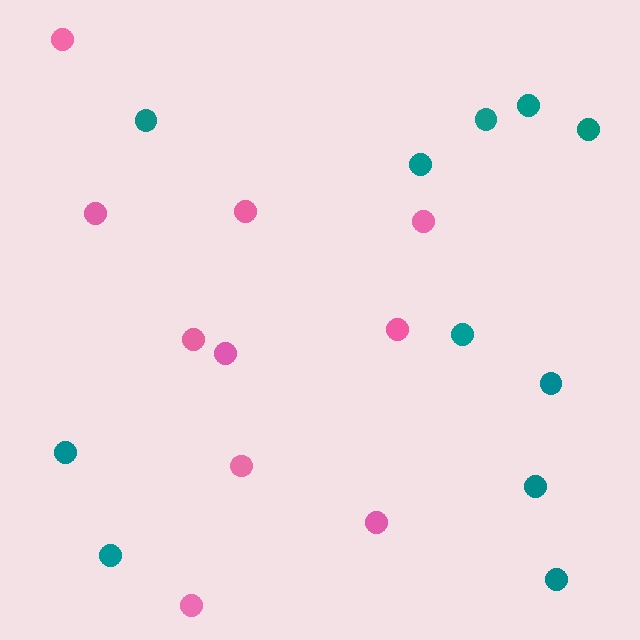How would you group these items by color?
There are 2 groups: one group of teal circles (11) and one group of pink circles (10).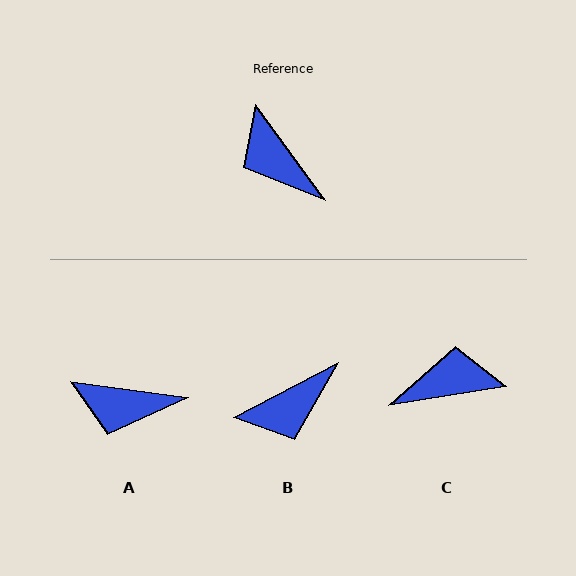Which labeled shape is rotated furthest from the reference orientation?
C, about 117 degrees away.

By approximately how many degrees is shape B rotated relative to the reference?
Approximately 81 degrees counter-clockwise.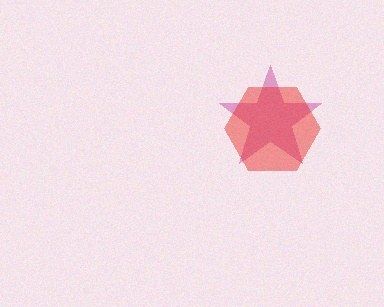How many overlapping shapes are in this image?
There are 2 overlapping shapes in the image.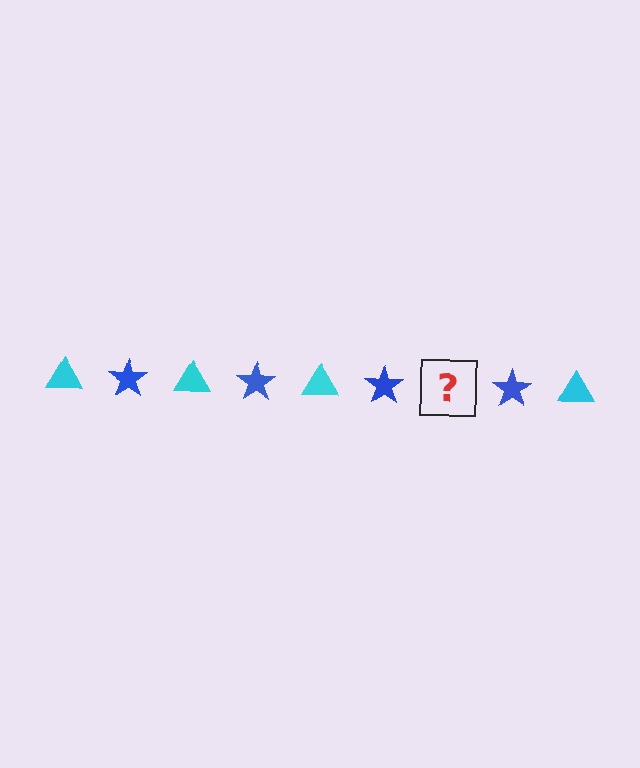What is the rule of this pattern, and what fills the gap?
The rule is that the pattern alternates between cyan triangle and blue star. The gap should be filled with a cyan triangle.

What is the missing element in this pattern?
The missing element is a cyan triangle.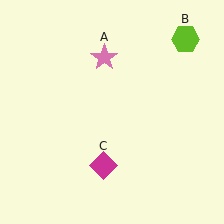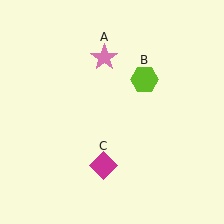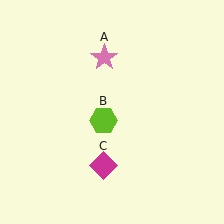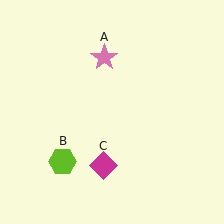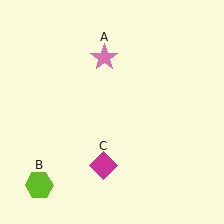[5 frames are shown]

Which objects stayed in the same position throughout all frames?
Pink star (object A) and magenta diamond (object C) remained stationary.